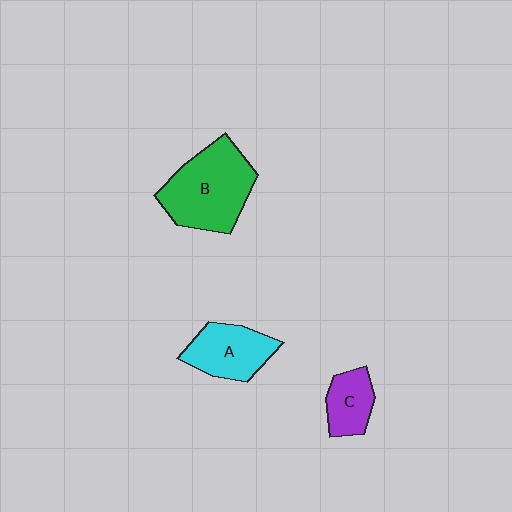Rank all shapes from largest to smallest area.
From largest to smallest: B (green), A (cyan), C (purple).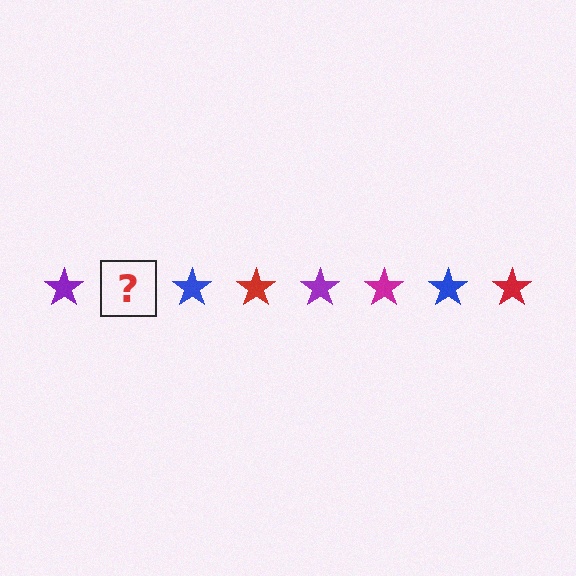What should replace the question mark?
The question mark should be replaced with a magenta star.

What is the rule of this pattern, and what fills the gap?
The rule is that the pattern cycles through purple, magenta, blue, red stars. The gap should be filled with a magenta star.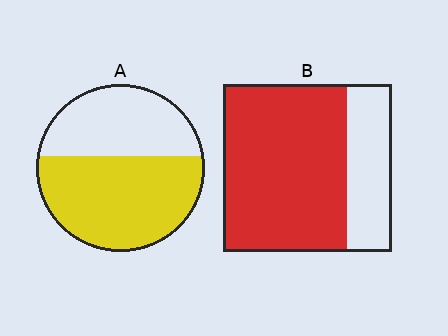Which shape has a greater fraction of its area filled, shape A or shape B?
Shape B.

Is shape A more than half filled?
Yes.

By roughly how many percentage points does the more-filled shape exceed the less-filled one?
By roughly 15 percentage points (B over A).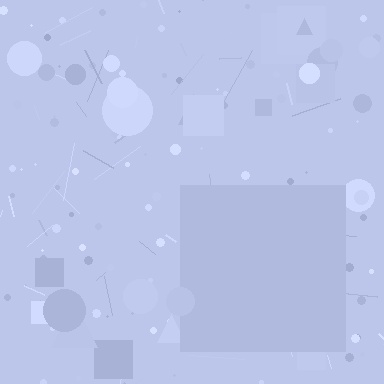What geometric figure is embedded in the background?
A square is embedded in the background.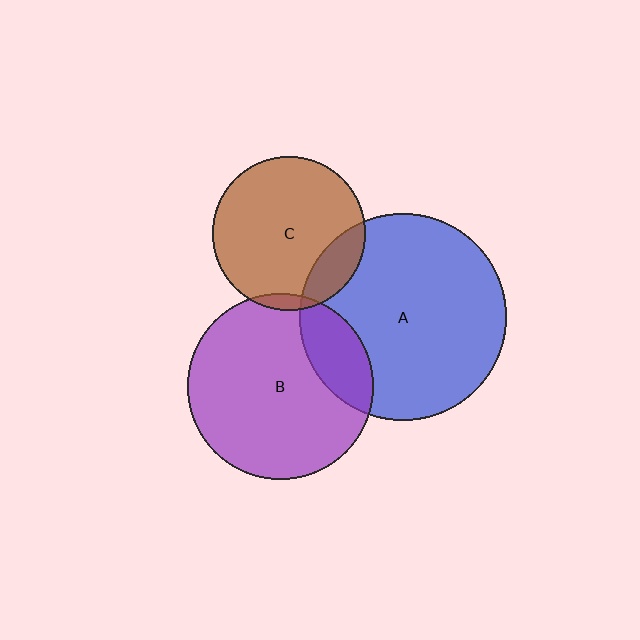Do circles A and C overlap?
Yes.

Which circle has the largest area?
Circle A (blue).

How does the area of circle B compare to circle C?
Approximately 1.5 times.